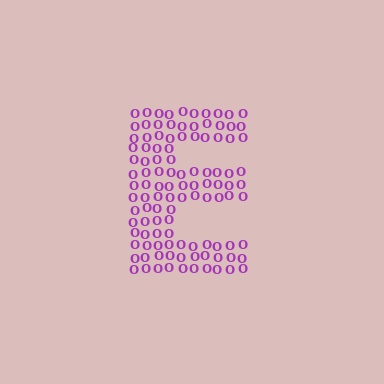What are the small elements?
The small elements are letter O's.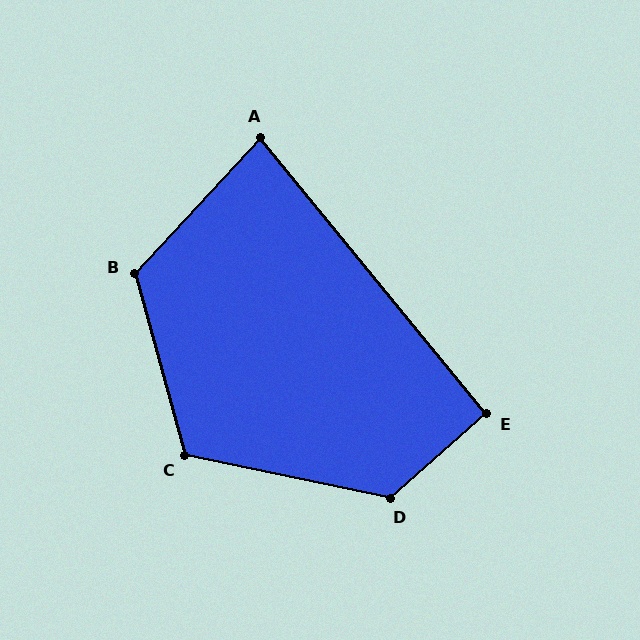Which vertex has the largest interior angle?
D, at approximately 127 degrees.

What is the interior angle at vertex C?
Approximately 117 degrees (obtuse).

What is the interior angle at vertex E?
Approximately 92 degrees (approximately right).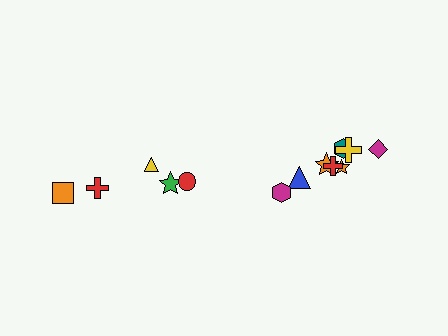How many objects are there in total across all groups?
There are 13 objects.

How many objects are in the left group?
There are 5 objects.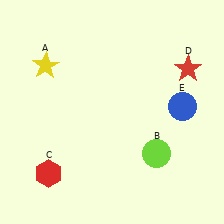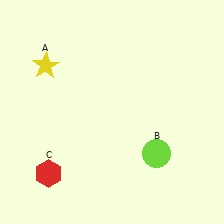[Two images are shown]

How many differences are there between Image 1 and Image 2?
There are 2 differences between the two images.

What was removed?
The red star (D), the blue circle (E) were removed in Image 2.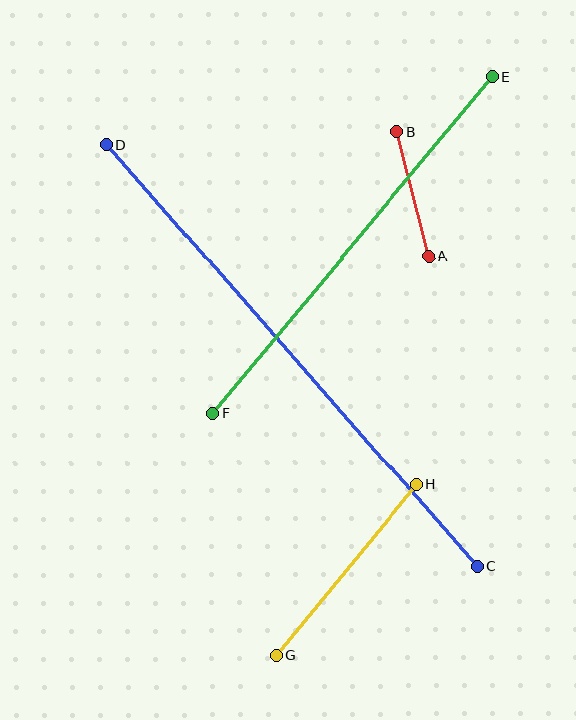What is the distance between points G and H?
The distance is approximately 220 pixels.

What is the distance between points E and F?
The distance is approximately 437 pixels.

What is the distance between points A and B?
The distance is approximately 129 pixels.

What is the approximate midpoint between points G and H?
The midpoint is at approximately (346, 570) pixels.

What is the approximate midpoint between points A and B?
The midpoint is at approximately (413, 195) pixels.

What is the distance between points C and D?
The distance is approximately 561 pixels.